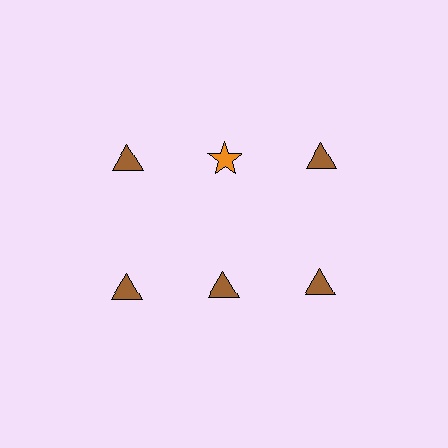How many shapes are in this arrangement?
There are 6 shapes arranged in a grid pattern.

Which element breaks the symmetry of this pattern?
The orange star in the top row, second from left column breaks the symmetry. All other shapes are brown triangles.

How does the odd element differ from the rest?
It differs in both color (orange instead of brown) and shape (star instead of triangle).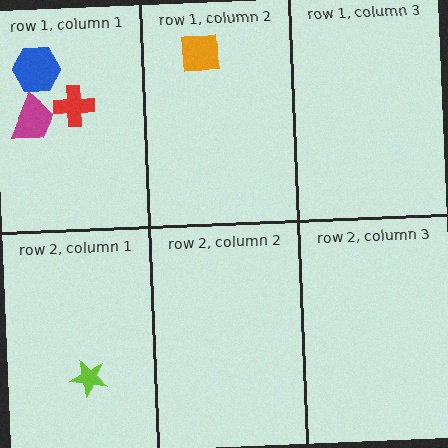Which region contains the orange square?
The row 1, column 2 region.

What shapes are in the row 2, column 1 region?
The lime star.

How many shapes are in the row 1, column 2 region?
1.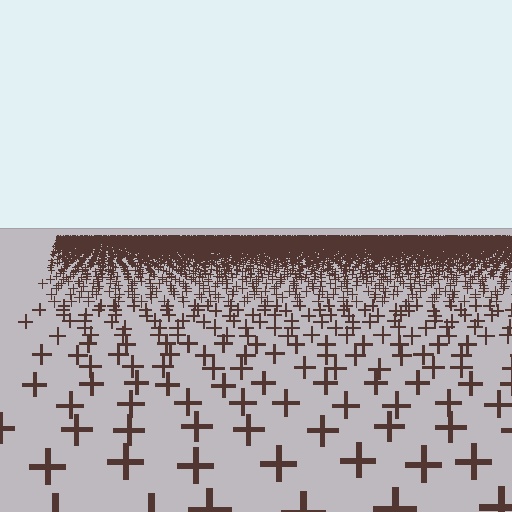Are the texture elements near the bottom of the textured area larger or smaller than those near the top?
Larger. Near the bottom, elements are closer to the viewer and appear at a bigger on-screen size.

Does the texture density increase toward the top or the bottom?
Density increases toward the top.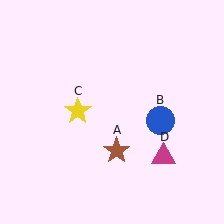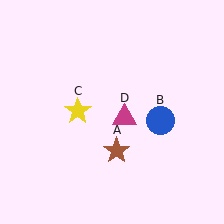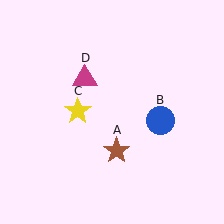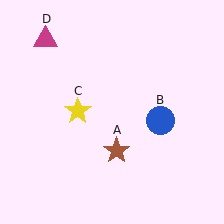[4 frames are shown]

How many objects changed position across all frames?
1 object changed position: magenta triangle (object D).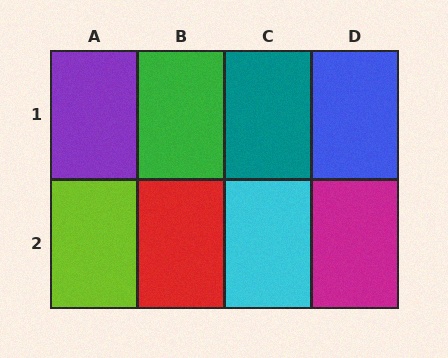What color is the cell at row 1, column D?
Blue.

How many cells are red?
1 cell is red.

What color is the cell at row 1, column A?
Purple.